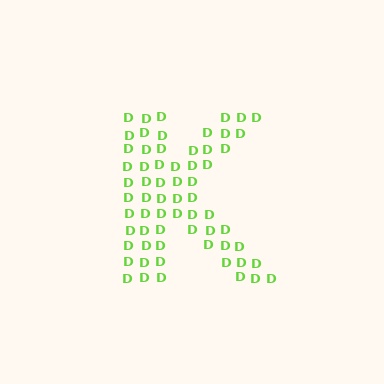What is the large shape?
The large shape is the letter K.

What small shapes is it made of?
It is made of small letter D's.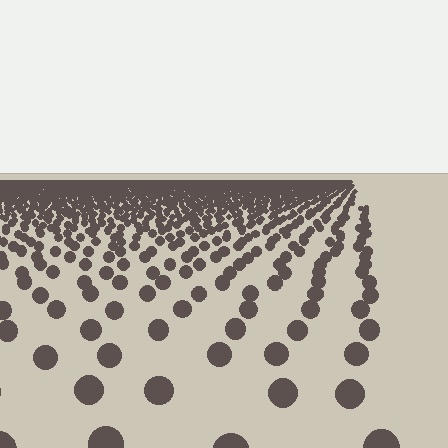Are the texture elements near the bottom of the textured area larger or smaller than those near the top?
Larger. Near the bottom, elements are closer to the viewer and appear at a bigger on-screen size.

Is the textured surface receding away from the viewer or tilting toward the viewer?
The surface is receding away from the viewer. Texture elements get smaller and denser toward the top.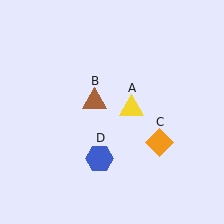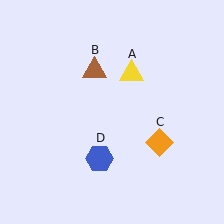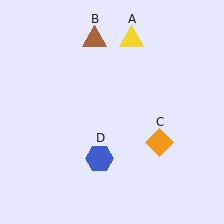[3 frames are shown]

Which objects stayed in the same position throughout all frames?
Orange diamond (object C) and blue hexagon (object D) remained stationary.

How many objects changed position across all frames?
2 objects changed position: yellow triangle (object A), brown triangle (object B).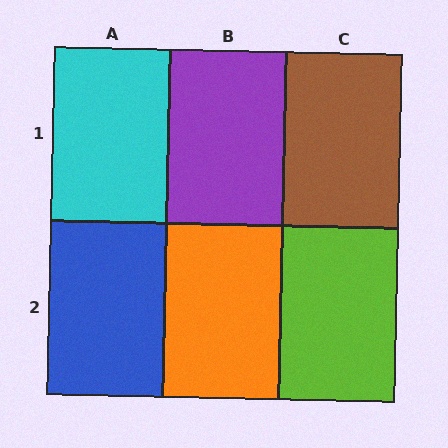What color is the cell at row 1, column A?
Cyan.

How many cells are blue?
1 cell is blue.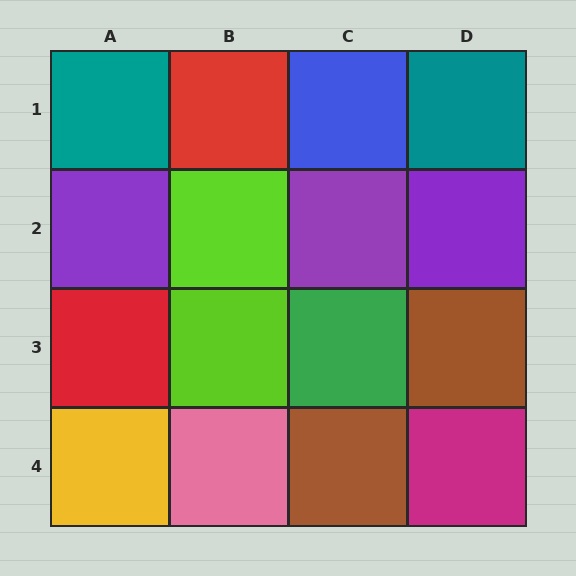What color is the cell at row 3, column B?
Lime.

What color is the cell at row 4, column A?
Yellow.